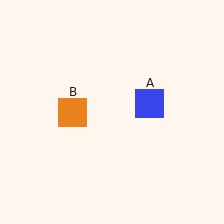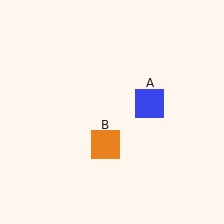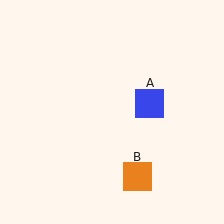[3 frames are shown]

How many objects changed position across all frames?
1 object changed position: orange square (object B).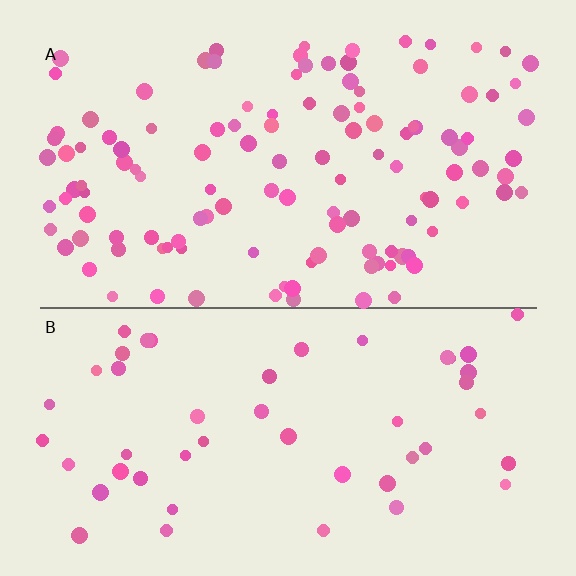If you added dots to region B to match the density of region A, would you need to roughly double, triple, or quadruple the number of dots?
Approximately triple.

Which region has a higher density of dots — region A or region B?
A (the top).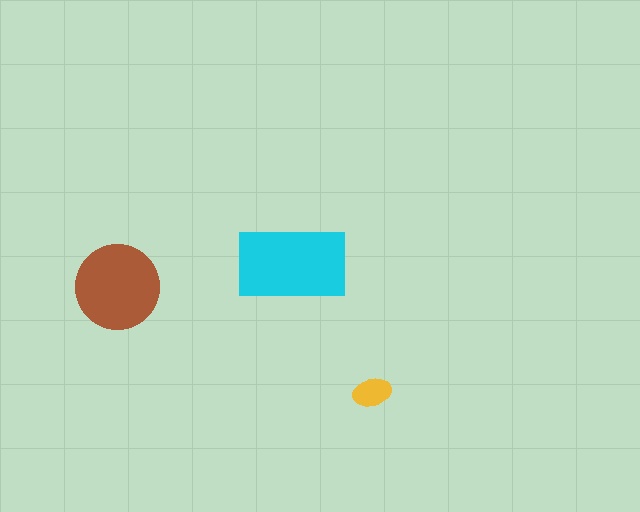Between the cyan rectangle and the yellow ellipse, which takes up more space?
The cyan rectangle.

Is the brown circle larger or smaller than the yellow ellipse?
Larger.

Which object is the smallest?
The yellow ellipse.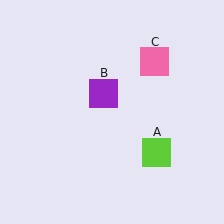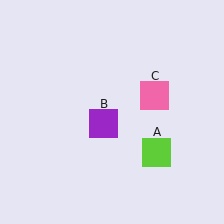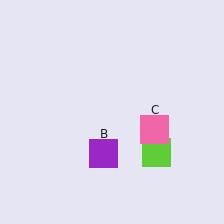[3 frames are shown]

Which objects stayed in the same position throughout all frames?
Lime square (object A) remained stationary.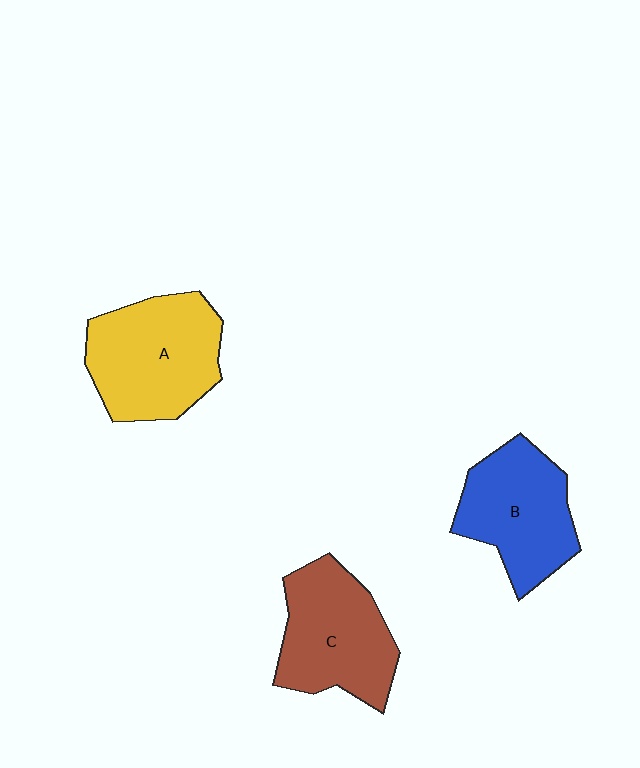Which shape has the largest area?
Shape A (yellow).